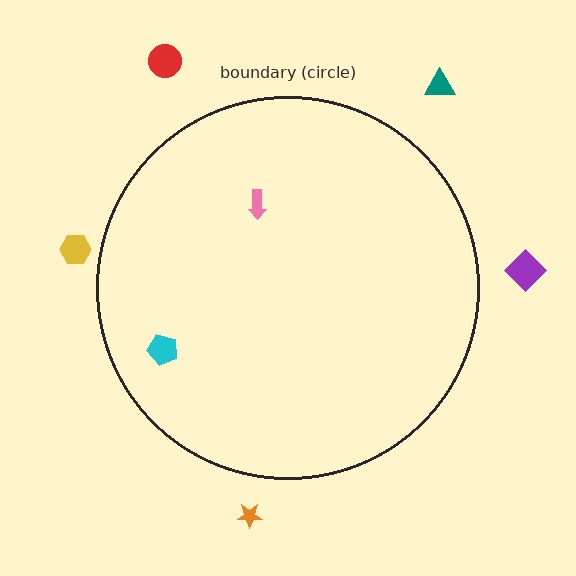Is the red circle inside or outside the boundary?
Outside.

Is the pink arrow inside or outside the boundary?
Inside.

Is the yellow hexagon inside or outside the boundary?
Outside.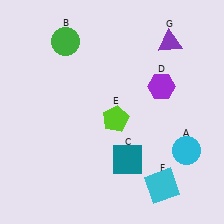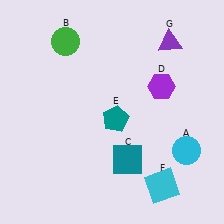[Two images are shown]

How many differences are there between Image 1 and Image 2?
There is 1 difference between the two images.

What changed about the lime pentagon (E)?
In Image 1, E is lime. In Image 2, it changed to teal.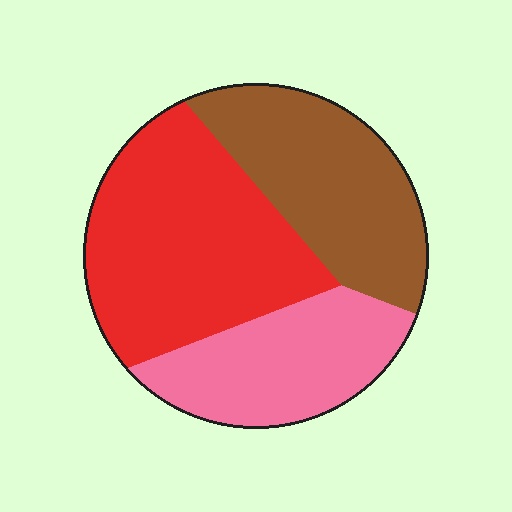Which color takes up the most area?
Red, at roughly 45%.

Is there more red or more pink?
Red.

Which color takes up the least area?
Pink, at roughly 25%.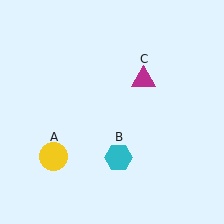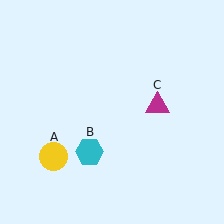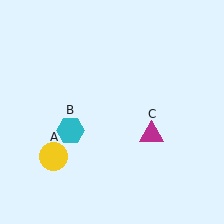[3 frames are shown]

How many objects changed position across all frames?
2 objects changed position: cyan hexagon (object B), magenta triangle (object C).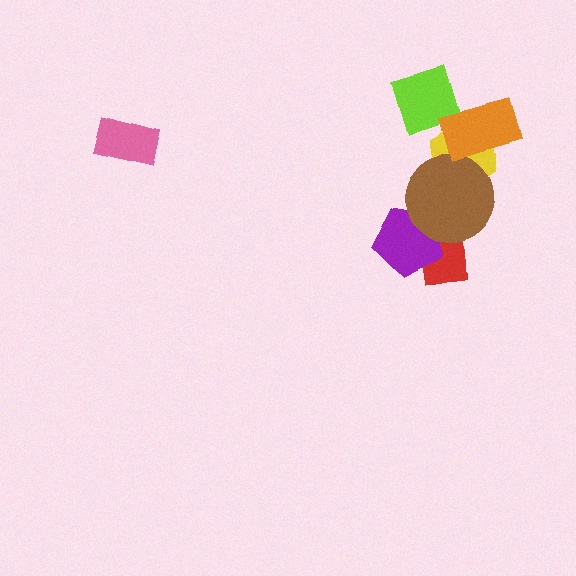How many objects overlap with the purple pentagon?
2 objects overlap with the purple pentagon.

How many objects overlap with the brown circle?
3 objects overlap with the brown circle.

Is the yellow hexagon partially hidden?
Yes, it is partially covered by another shape.